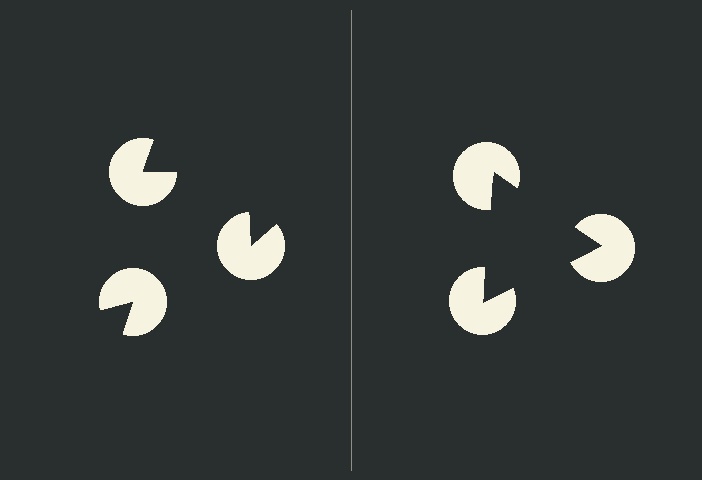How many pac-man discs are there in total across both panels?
6 — 3 on each side.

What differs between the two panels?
The pac-man discs are positioned identically on both sides; only the wedge orientations differ. On the right they align to a triangle; on the left they are misaligned.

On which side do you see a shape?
An illusory triangle appears on the right side. On the left side the wedge cuts are rotated, so no coherent shape forms.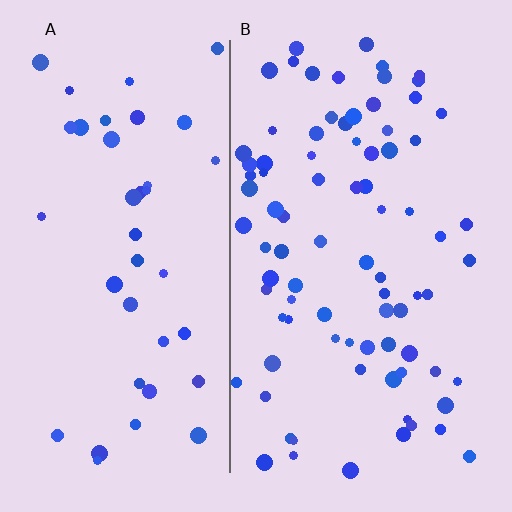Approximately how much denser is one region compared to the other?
Approximately 2.1× — region B over region A.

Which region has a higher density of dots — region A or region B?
B (the right).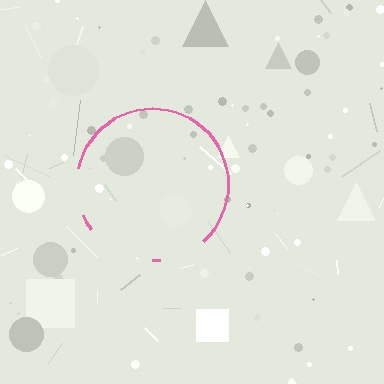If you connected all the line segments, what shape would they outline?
They would outline a circle.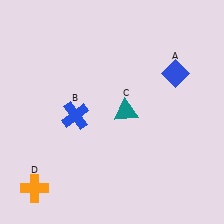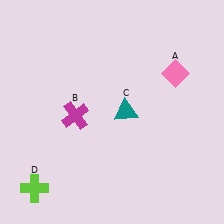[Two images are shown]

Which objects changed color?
A changed from blue to pink. B changed from blue to magenta. D changed from orange to lime.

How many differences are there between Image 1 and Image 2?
There are 3 differences between the two images.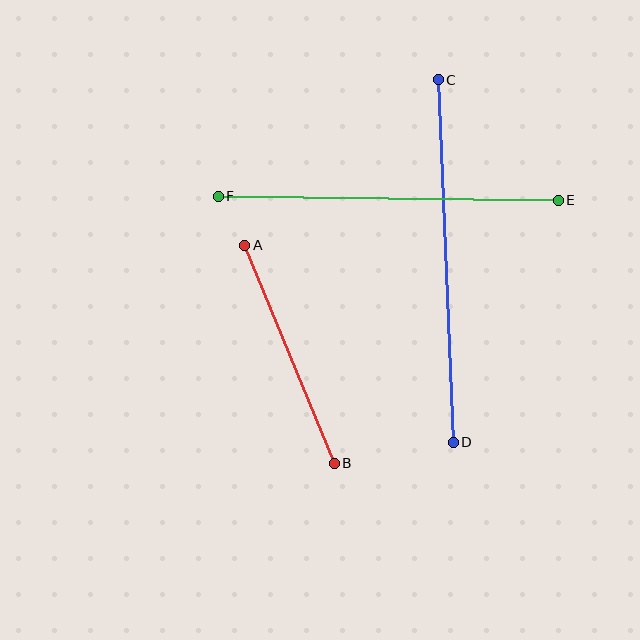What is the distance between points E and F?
The distance is approximately 340 pixels.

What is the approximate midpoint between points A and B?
The midpoint is at approximately (290, 354) pixels.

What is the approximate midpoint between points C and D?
The midpoint is at approximately (446, 261) pixels.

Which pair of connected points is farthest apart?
Points C and D are farthest apart.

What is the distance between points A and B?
The distance is approximately 236 pixels.